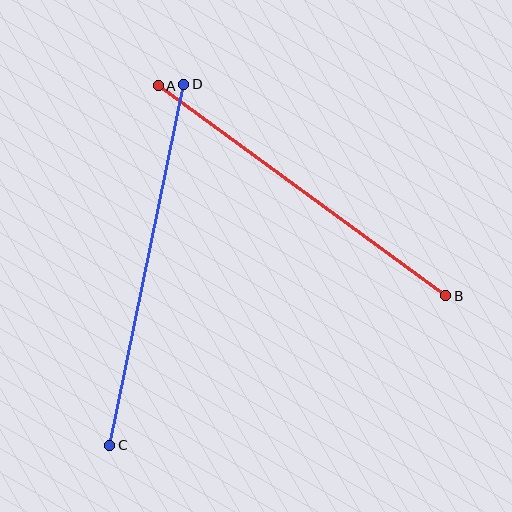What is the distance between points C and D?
The distance is approximately 369 pixels.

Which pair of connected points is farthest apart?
Points C and D are farthest apart.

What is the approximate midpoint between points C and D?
The midpoint is at approximately (147, 265) pixels.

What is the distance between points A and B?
The distance is approximately 356 pixels.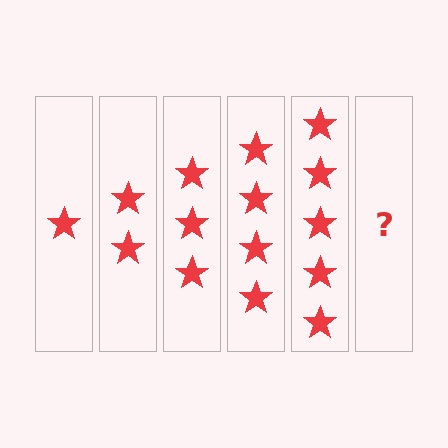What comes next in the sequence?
The next element should be 6 stars.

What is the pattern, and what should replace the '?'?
The pattern is that each step adds one more star. The '?' should be 6 stars.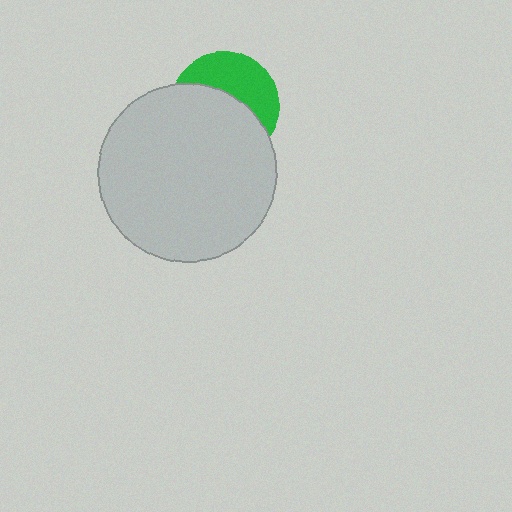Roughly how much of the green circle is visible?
A small part of it is visible (roughly 41%).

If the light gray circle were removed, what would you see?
You would see the complete green circle.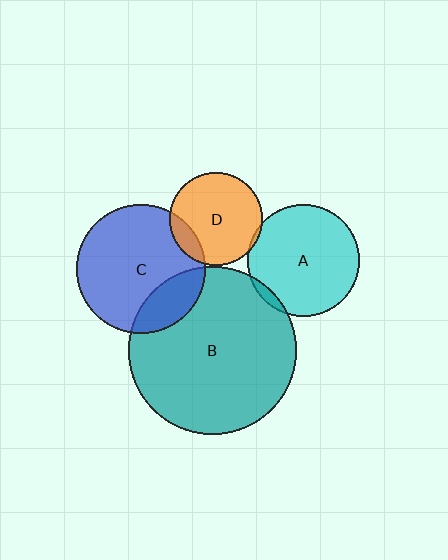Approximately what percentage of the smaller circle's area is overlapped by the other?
Approximately 5%.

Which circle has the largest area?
Circle B (teal).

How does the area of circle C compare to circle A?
Approximately 1.3 times.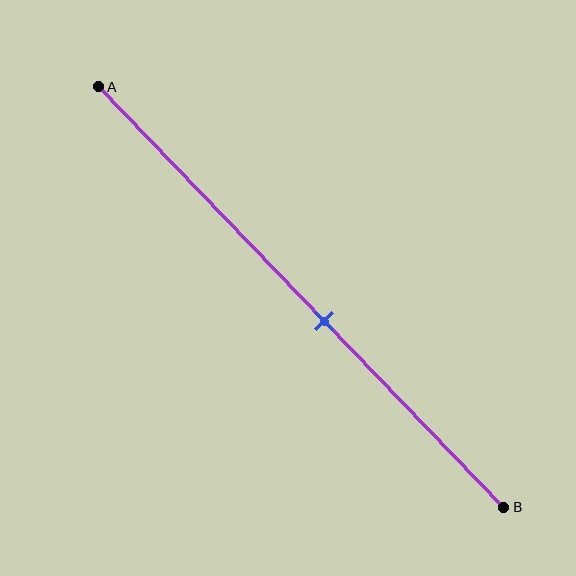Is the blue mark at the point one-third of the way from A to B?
No, the mark is at about 55% from A, not at the 33% one-third point.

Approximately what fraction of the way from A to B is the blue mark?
The blue mark is approximately 55% of the way from A to B.